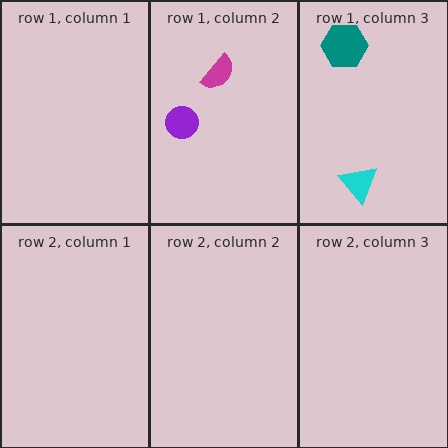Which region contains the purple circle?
The row 1, column 2 region.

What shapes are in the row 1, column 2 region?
The magenta semicircle, the purple circle.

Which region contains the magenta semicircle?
The row 1, column 2 region.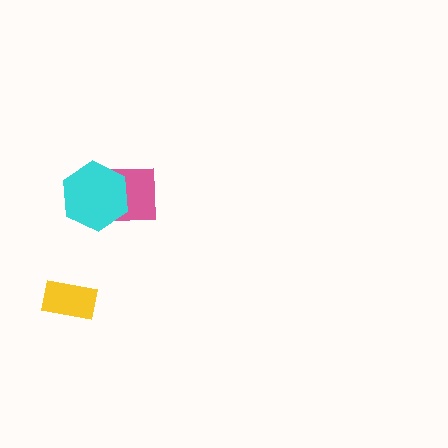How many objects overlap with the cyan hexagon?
1 object overlaps with the cyan hexagon.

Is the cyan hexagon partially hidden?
No, no other shape covers it.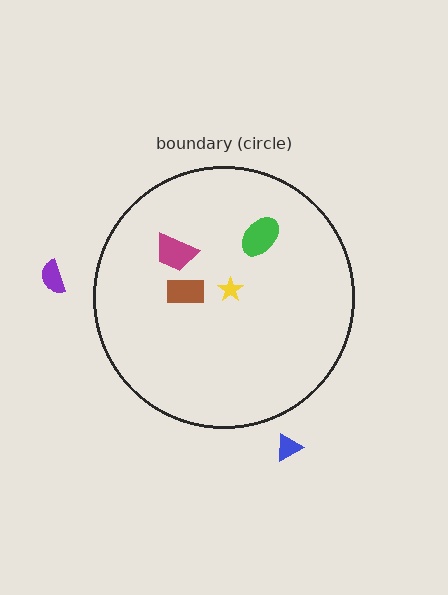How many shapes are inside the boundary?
4 inside, 2 outside.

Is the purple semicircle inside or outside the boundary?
Outside.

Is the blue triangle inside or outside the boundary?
Outside.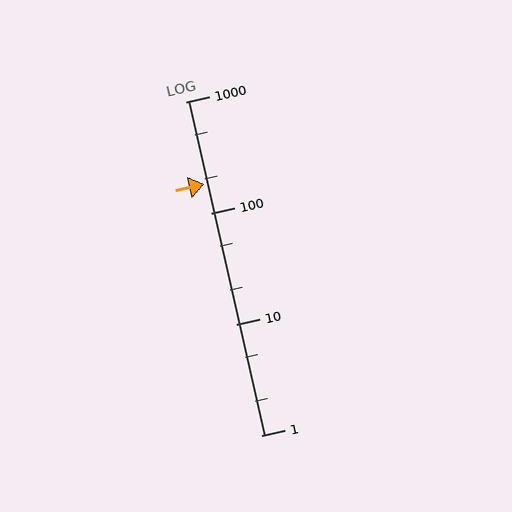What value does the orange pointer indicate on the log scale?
The pointer indicates approximately 180.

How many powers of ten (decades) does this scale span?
The scale spans 3 decades, from 1 to 1000.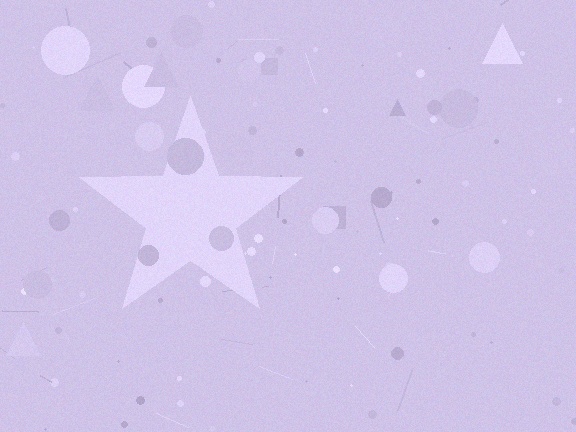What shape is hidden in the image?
A star is hidden in the image.